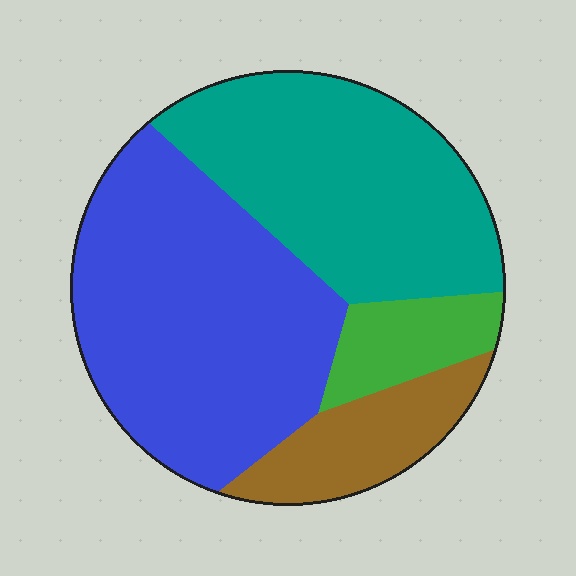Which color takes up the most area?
Blue, at roughly 45%.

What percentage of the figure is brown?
Brown takes up less than a sixth of the figure.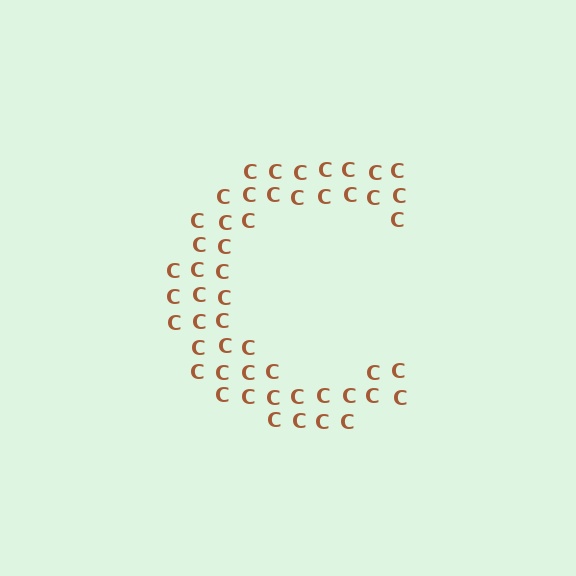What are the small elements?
The small elements are letter C's.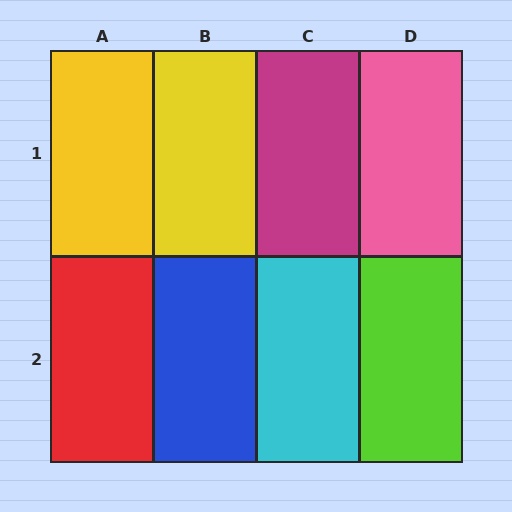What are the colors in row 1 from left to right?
Yellow, yellow, magenta, pink.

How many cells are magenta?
1 cell is magenta.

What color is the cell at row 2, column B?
Blue.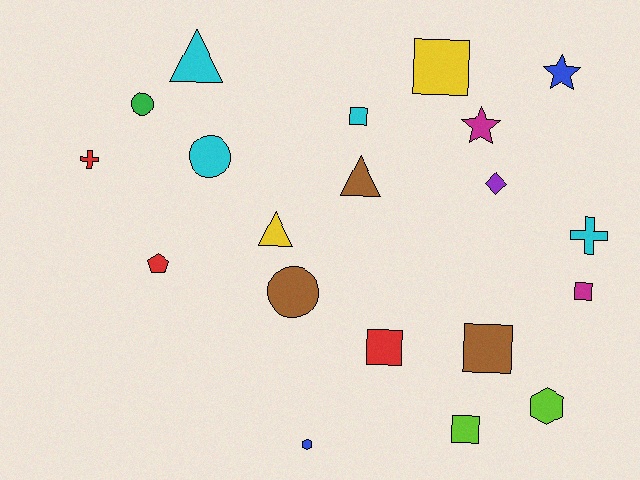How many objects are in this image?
There are 20 objects.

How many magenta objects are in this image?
There are 2 magenta objects.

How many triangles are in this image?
There are 3 triangles.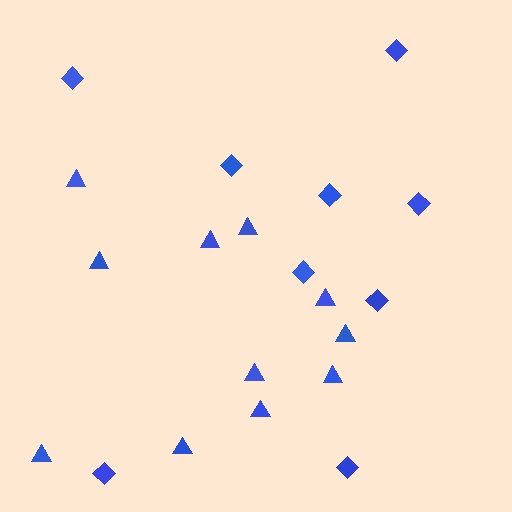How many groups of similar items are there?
There are 2 groups: one group of diamonds (9) and one group of triangles (11).